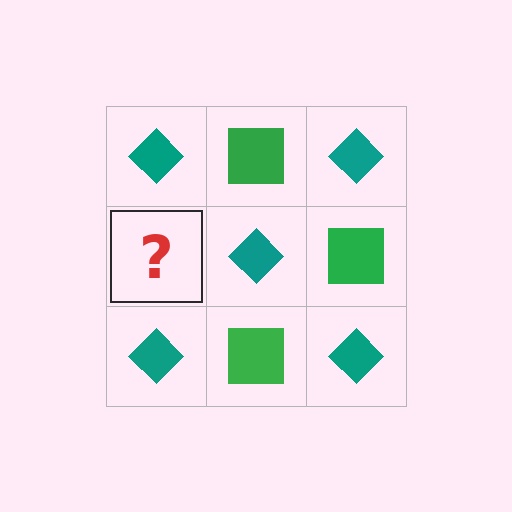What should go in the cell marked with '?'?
The missing cell should contain a green square.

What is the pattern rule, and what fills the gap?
The rule is that it alternates teal diamond and green square in a checkerboard pattern. The gap should be filled with a green square.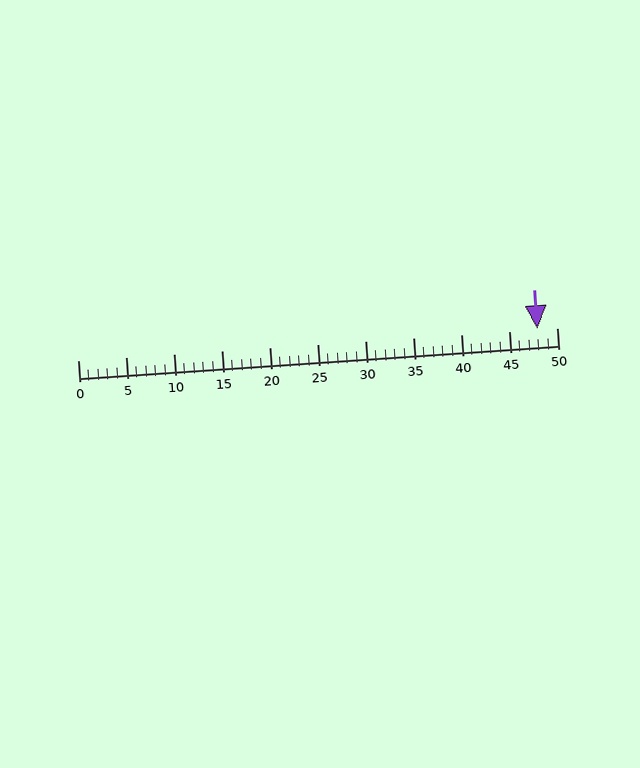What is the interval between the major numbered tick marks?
The major tick marks are spaced 5 units apart.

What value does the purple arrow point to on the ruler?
The purple arrow points to approximately 48.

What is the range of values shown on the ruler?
The ruler shows values from 0 to 50.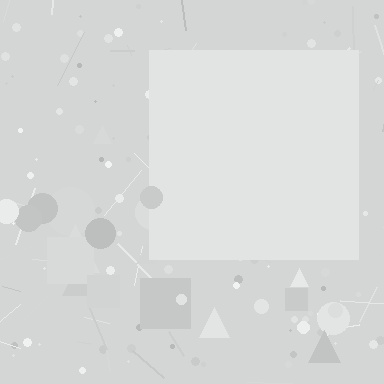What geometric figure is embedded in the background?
A square is embedded in the background.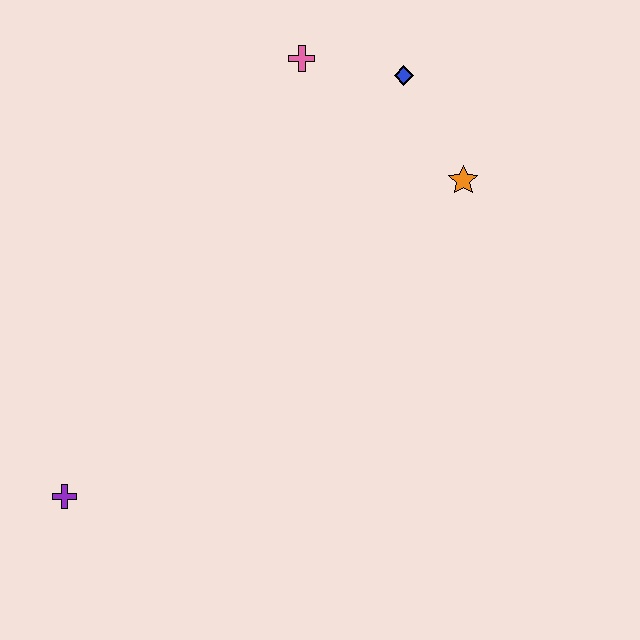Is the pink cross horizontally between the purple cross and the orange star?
Yes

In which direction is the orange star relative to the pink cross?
The orange star is to the right of the pink cross.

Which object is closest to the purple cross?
The pink cross is closest to the purple cross.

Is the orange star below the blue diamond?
Yes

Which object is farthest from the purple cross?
The blue diamond is farthest from the purple cross.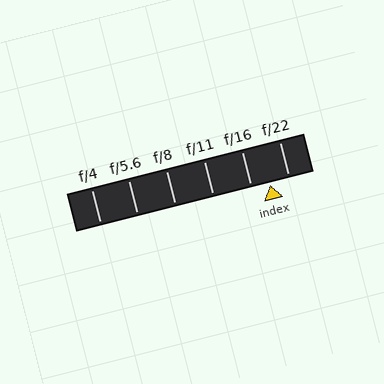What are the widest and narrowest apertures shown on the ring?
The widest aperture shown is f/4 and the narrowest is f/22.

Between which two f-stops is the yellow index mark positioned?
The index mark is between f/16 and f/22.